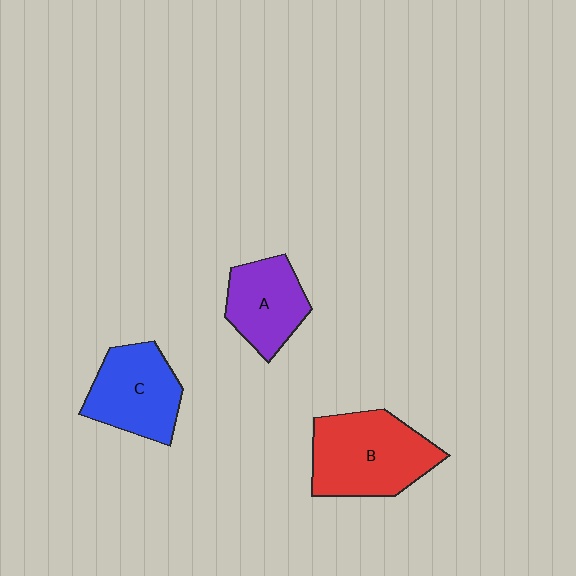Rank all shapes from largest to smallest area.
From largest to smallest: B (red), C (blue), A (purple).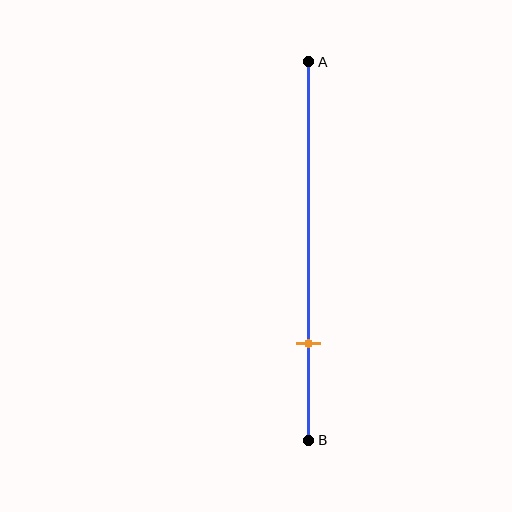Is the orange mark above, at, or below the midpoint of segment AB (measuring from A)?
The orange mark is below the midpoint of segment AB.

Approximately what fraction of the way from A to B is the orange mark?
The orange mark is approximately 75% of the way from A to B.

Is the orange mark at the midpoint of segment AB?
No, the mark is at about 75% from A, not at the 50% midpoint.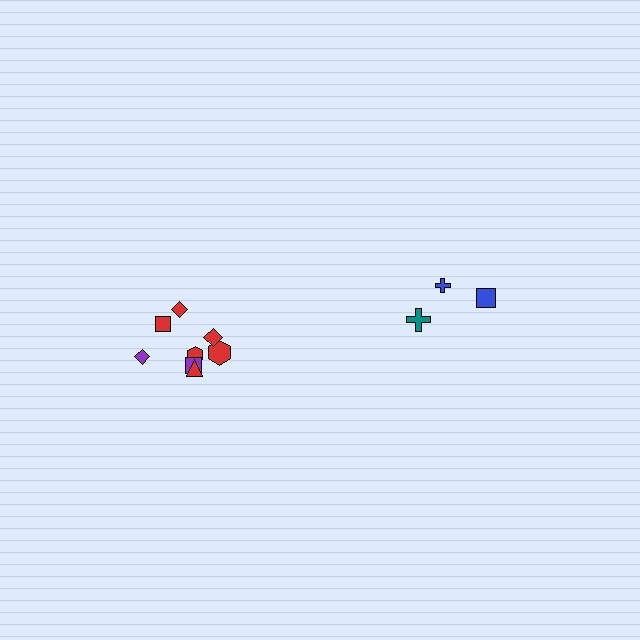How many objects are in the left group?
There are 8 objects.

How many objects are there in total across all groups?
There are 11 objects.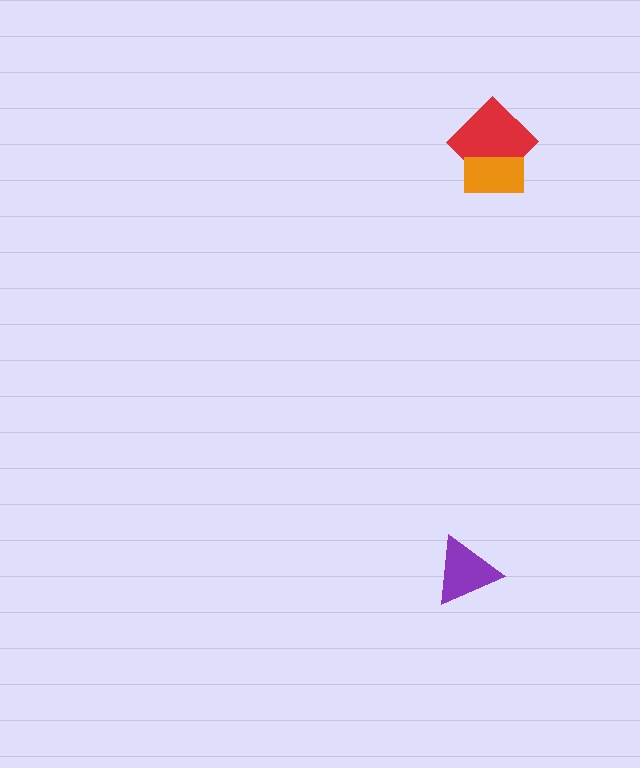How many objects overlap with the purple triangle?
0 objects overlap with the purple triangle.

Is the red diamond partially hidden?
Yes, it is partially covered by another shape.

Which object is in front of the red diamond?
The orange rectangle is in front of the red diamond.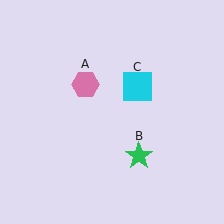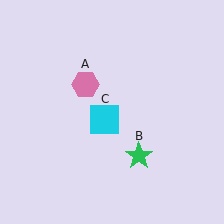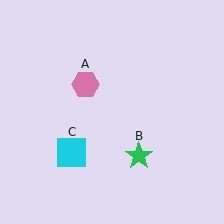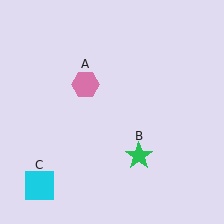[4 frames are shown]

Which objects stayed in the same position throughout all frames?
Pink hexagon (object A) and green star (object B) remained stationary.